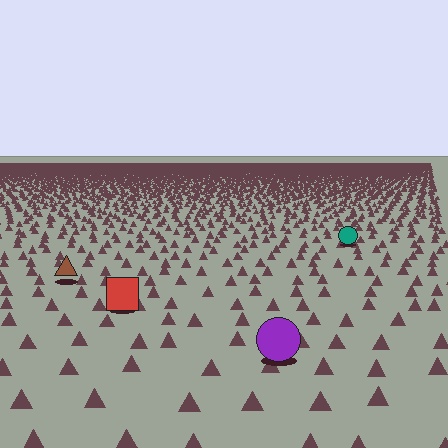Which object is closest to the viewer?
The purple circle is closest. The texture marks near it are larger and more spread out.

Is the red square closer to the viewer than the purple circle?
No. The purple circle is closer — you can tell from the texture gradient: the ground texture is coarser near it.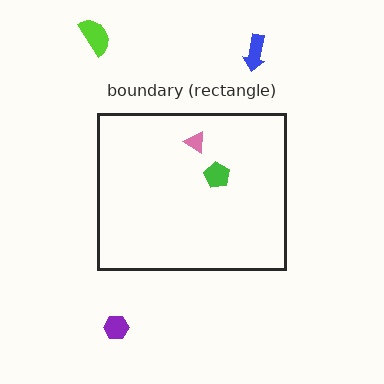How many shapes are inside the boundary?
2 inside, 3 outside.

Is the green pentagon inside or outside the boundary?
Inside.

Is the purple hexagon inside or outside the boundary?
Outside.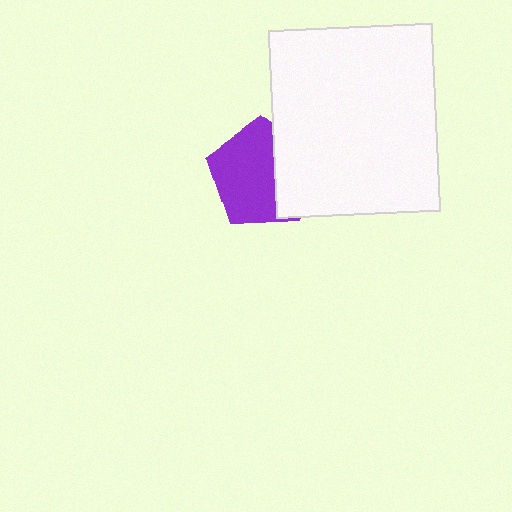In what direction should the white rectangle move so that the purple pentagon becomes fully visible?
The white rectangle should move right. That is the shortest direction to clear the overlap and leave the purple pentagon fully visible.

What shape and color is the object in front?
The object in front is a white rectangle.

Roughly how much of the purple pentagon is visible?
About half of it is visible (roughly 64%).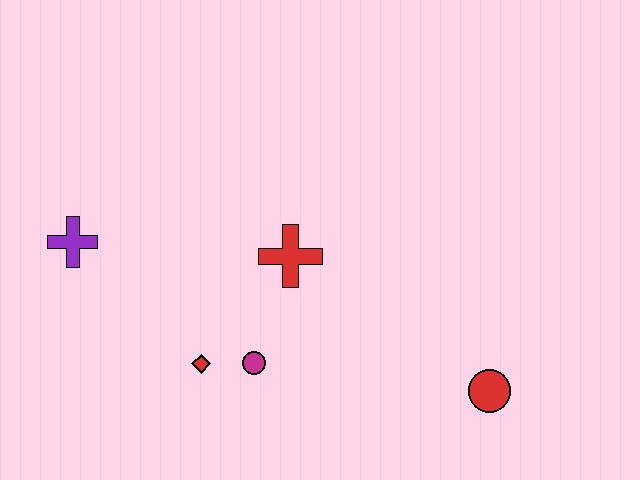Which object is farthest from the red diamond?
The red circle is farthest from the red diamond.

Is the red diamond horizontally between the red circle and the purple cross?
Yes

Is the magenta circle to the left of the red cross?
Yes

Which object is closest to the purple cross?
The red diamond is closest to the purple cross.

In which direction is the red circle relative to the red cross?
The red circle is to the right of the red cross.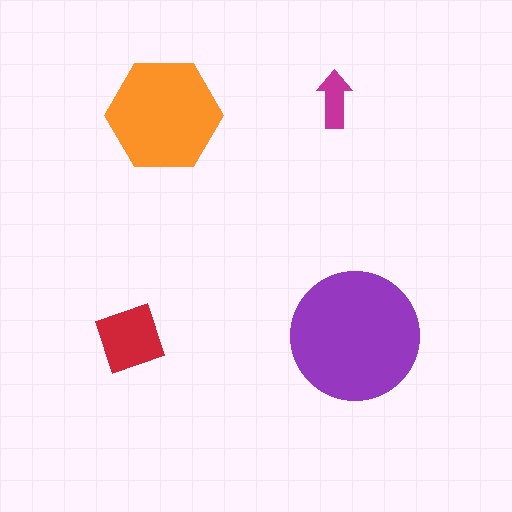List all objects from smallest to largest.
The magenta arrow, the red diamond, the orange hexagon, the purple circle.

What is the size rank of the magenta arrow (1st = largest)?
4th.